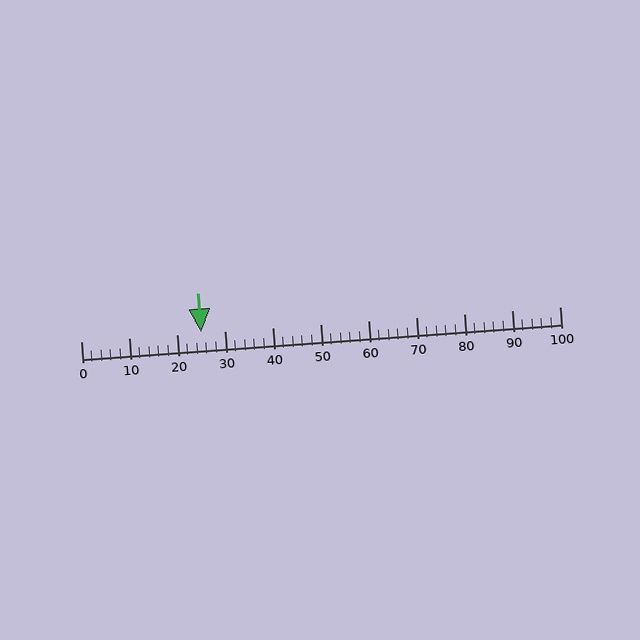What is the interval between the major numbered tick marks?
The major tick marks are spaced 10 units apart.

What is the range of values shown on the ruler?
The ruler shows values from 0 to 100.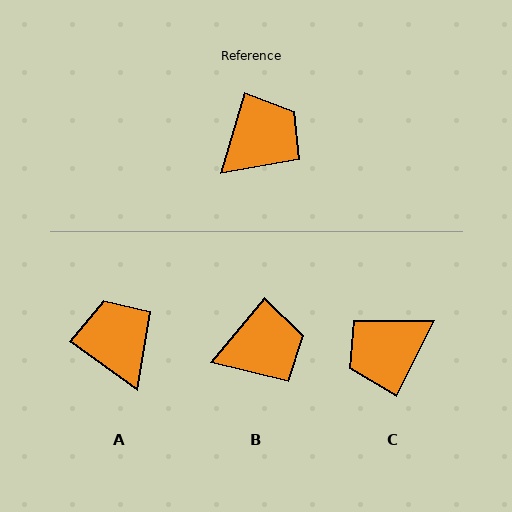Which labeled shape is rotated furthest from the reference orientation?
C, about 169 degrees away.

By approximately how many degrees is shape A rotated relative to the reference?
Approximately 71 degrees counter-clockwise.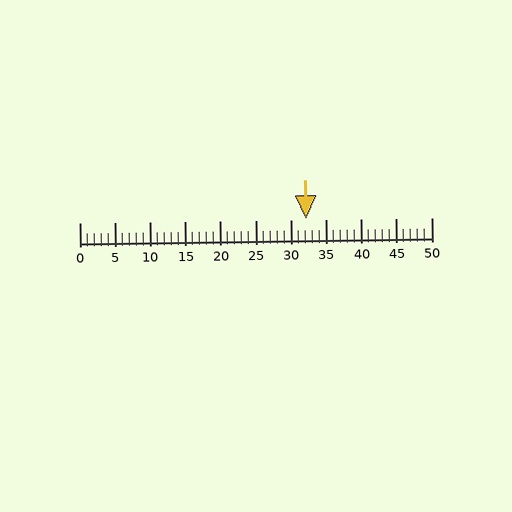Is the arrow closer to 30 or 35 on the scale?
The arrow is closer to 30.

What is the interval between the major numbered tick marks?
The major tick marks are spaced 5 units apart.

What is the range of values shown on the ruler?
The ruler shows values from 0 to 50.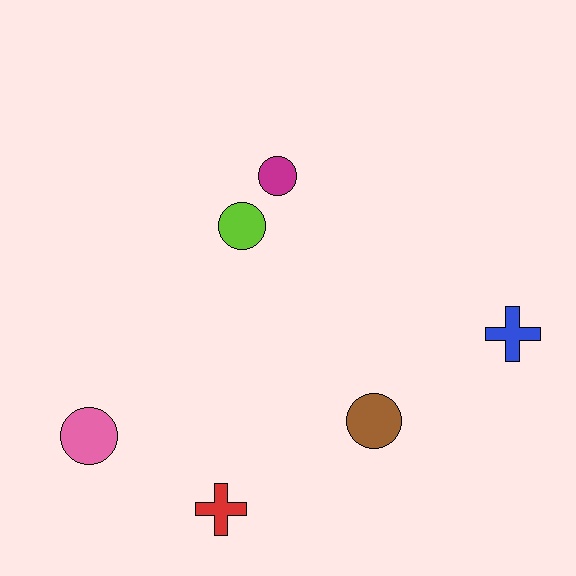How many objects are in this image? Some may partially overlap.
There are 6 objects.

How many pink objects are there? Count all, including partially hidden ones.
There is 1 pink object.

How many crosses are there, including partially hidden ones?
There are 2 crosses.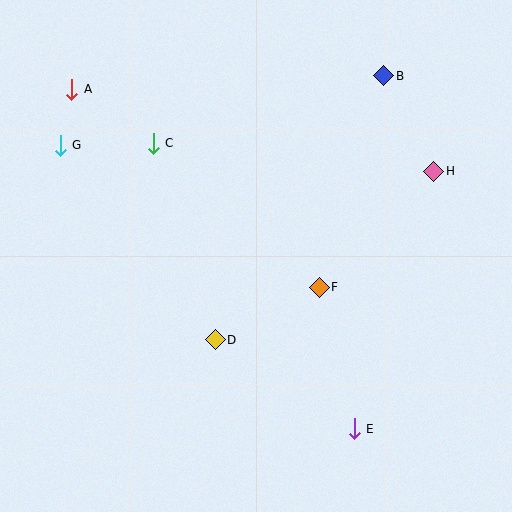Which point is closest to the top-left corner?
Point A is closest to the top-left corner.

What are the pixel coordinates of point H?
Point H is at (434, 171).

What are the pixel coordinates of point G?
Point G is at (60, 145).